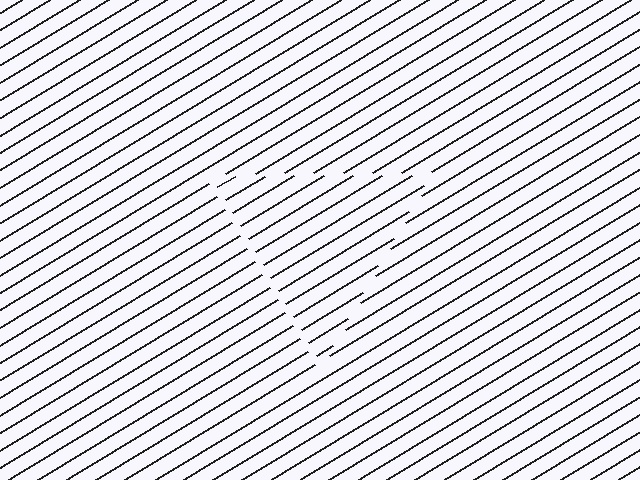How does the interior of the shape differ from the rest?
The interior of the shape contains the same grating, shifted by half a period — the contour is defined by the phase discontinuity where line-ends from the inner and outer gratings abut.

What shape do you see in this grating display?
An illusory triangle. The interior of the shape contains the same grating, shifted by half a period — the contour is defined by the phase discontinuity where line-ends from the inner and outer gratings abut.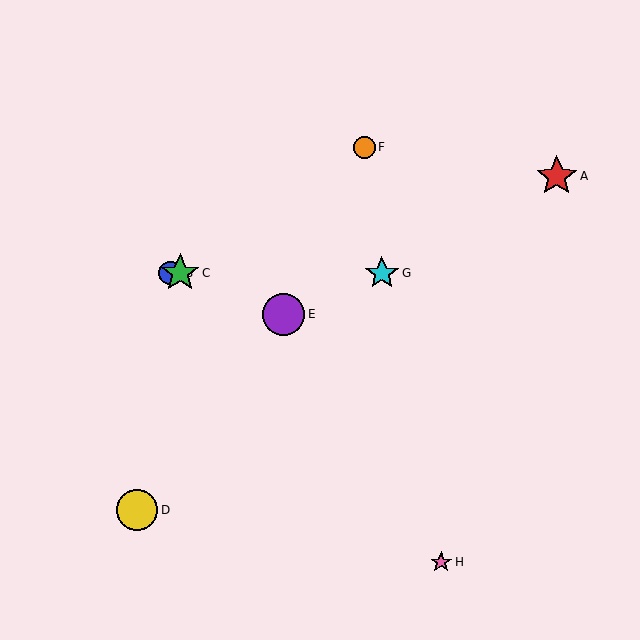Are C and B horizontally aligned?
Yes, both are at y≈273.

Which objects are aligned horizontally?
Objects B, C, G are aligned horizontally.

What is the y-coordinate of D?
Object D is at y≈510.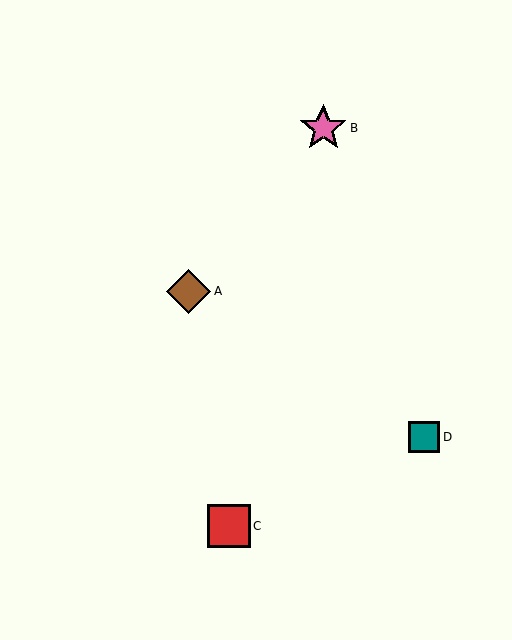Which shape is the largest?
The pink star (labeled B) is the largest.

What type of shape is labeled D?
Shape D is a teal square.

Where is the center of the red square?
The center of the red square is at (229, 526).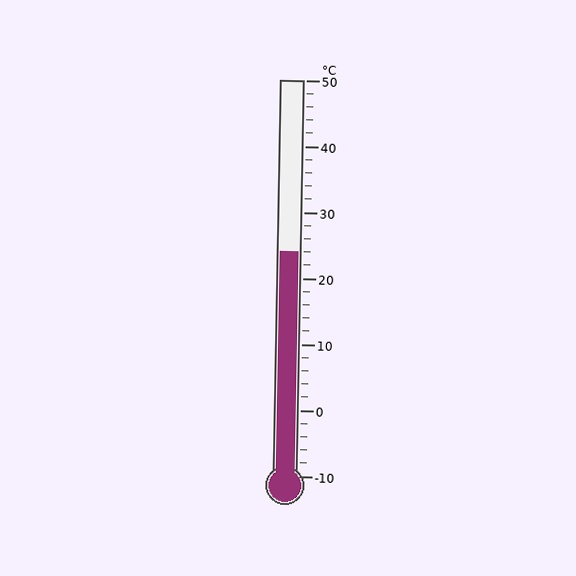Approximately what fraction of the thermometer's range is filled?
The thermometer is filled to approximately 55% of its range.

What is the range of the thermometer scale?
The thermometer scale ranges from -10°C to 50°C.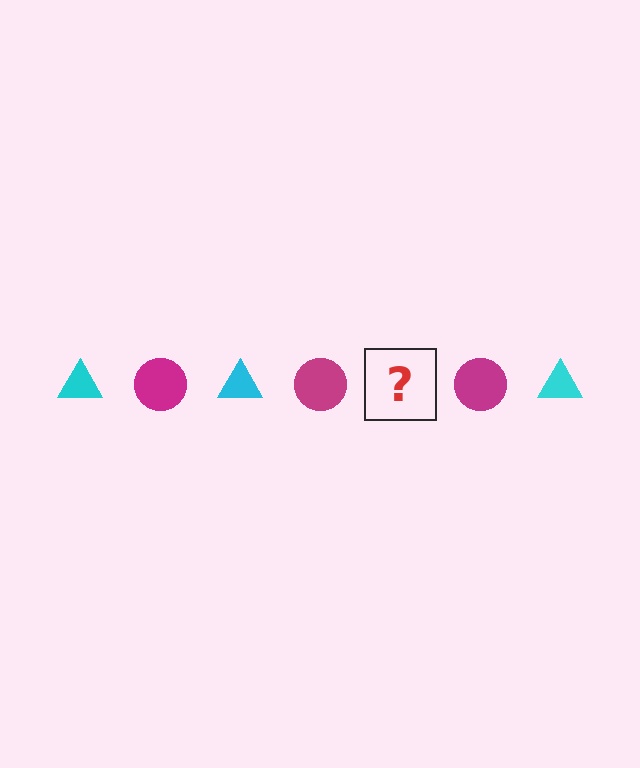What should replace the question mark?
The question mark should be replaced with a cyan triangle.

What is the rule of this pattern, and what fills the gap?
The rule is that the pattern alternates between cyan triangle and magenta circle. The gap should be filled with a cyan triangle.